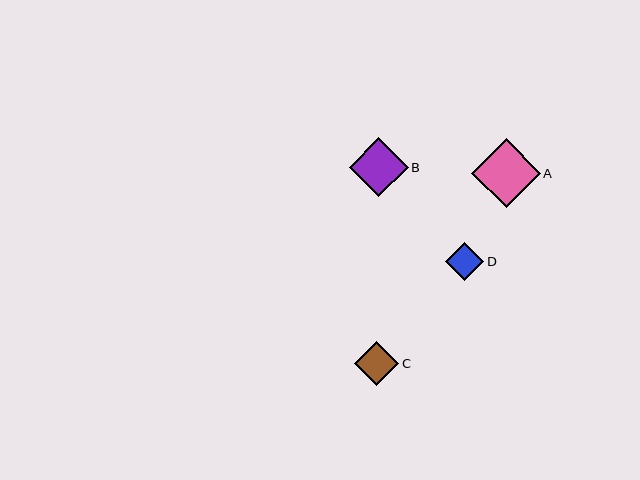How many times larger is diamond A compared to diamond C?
Diamond A is approximately 1.6 times the size of diamond C.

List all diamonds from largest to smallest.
From largest to smallest: A, B, C, D.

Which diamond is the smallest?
Diamond D is the smallest with a size of approximately 39 pixels.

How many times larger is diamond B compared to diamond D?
Diamond B is approximately 1.5 times the size of diamond D.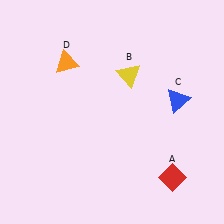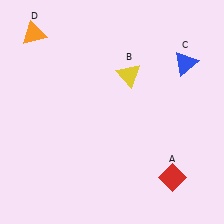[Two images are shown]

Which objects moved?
The objects that moved are: the blue triangle (C), the orange triangle (D).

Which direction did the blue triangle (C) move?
The blue triangle (C) moved up.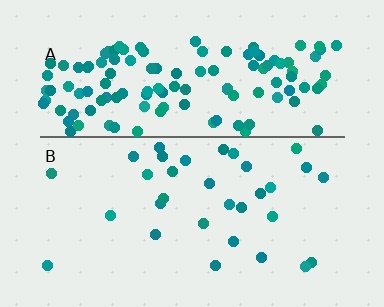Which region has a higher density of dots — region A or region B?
A (the top).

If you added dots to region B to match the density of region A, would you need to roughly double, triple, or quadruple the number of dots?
Approximately quadruple.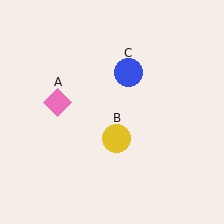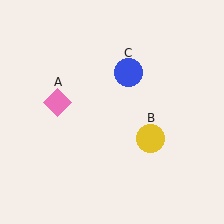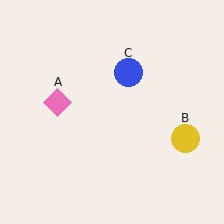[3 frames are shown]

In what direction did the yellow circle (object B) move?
The yellow circle (object B) moved right.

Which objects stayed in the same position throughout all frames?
Pink diamond (object A) and blue circle (object C) remained stationary.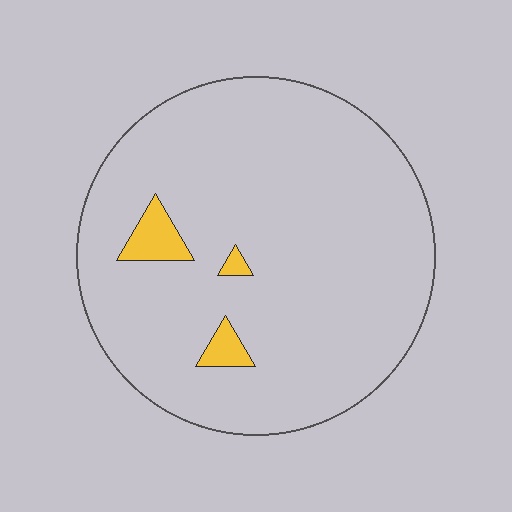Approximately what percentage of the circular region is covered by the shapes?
Approximately 5%.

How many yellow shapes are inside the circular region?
3.